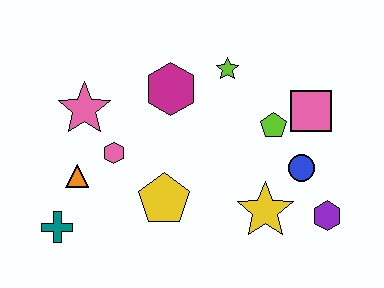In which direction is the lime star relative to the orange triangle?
The lime star is to the right of the orange triangle.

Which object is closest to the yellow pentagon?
The pink hexagon is closest to the yellow pentagon.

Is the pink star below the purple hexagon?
No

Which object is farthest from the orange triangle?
The purple hexagon is farthest from the orange triangle.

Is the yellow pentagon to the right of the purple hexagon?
No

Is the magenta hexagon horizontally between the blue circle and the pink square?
No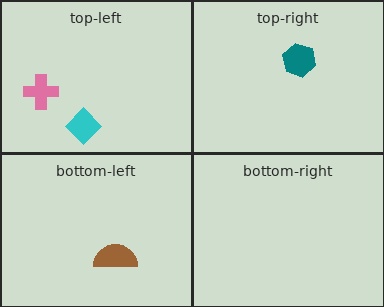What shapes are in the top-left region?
The pink cross, the cyan diamond.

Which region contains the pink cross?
The top-left region.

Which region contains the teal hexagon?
The top-right region.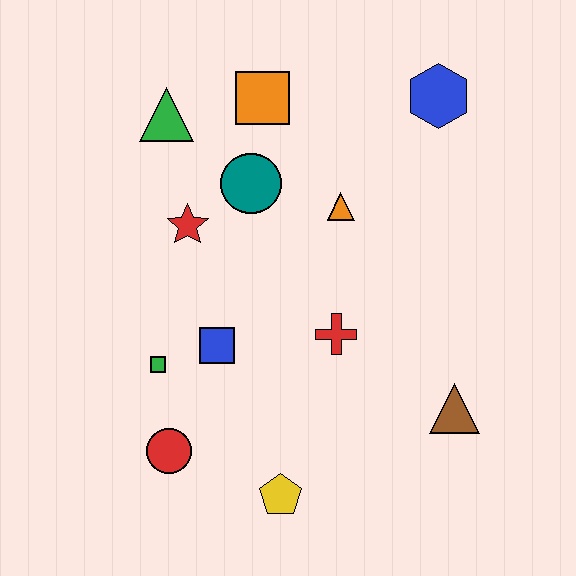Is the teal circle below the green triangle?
Yes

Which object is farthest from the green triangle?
The brown triangle is farthest from the green triangle.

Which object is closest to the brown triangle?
The red cross is closest to the brown triangle.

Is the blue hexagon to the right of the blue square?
Yes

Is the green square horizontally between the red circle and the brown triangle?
No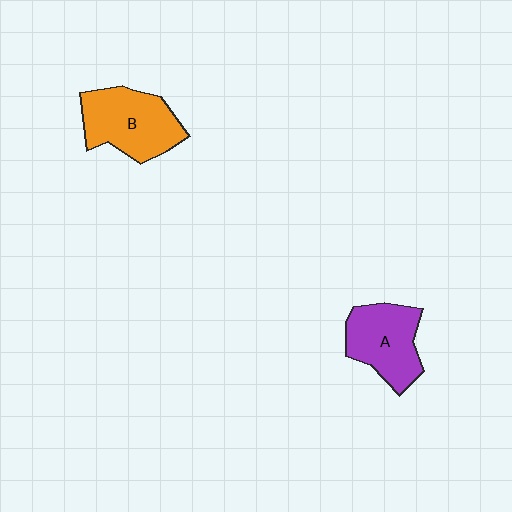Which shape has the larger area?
Shape B (orange).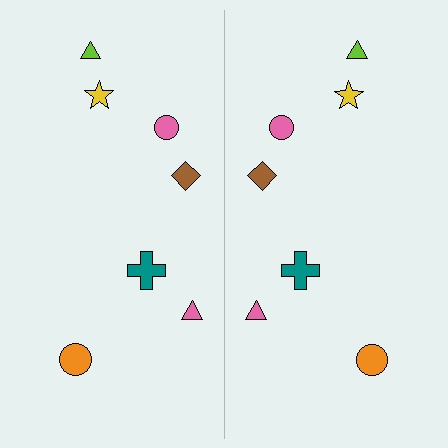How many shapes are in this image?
There are 14 shapes in this image.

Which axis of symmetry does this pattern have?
The pattern has a vertical axis of symmetry running through the center of the image.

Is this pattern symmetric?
Yes, this pattern has bilateral (reflection) symmetry.